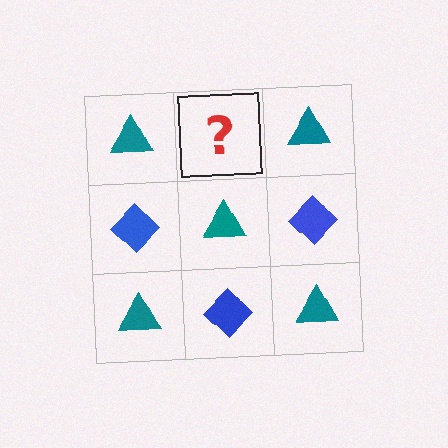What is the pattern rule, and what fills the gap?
The rule is that it alternates teal triangle and blue diamond in a checkerboard pattern. The gap should be filled with a blue diamond.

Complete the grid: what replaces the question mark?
The question mark should be replaced with a blue diamond.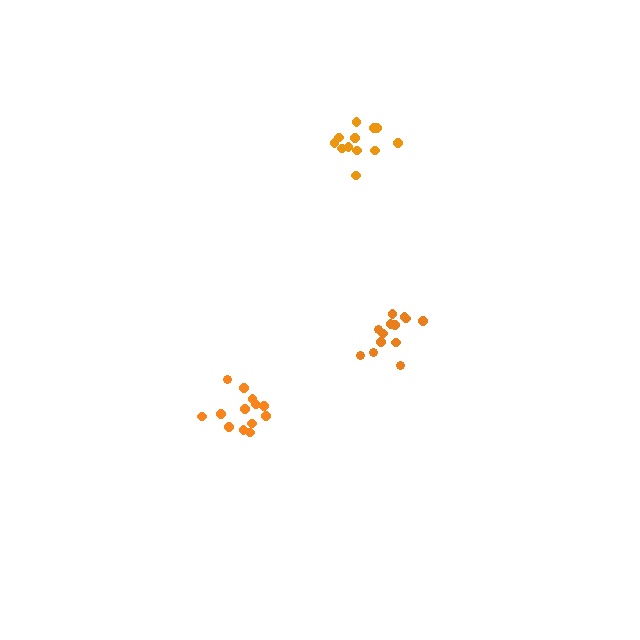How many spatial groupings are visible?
There are 3 spatial groupings.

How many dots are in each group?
Group 1: 12 dots, Group 2: 13 dots, Group 3: 13 dots (38 total).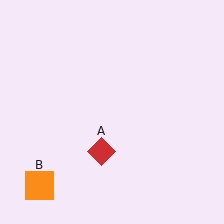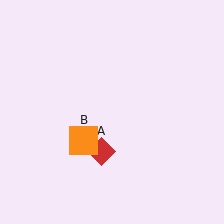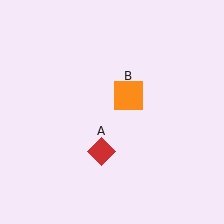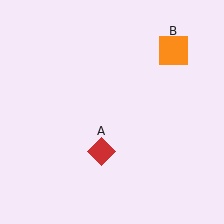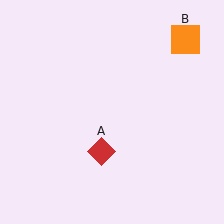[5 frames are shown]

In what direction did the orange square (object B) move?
The orange square (object B) moved up and to the right.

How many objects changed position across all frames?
1 object changed position: orange square (object B).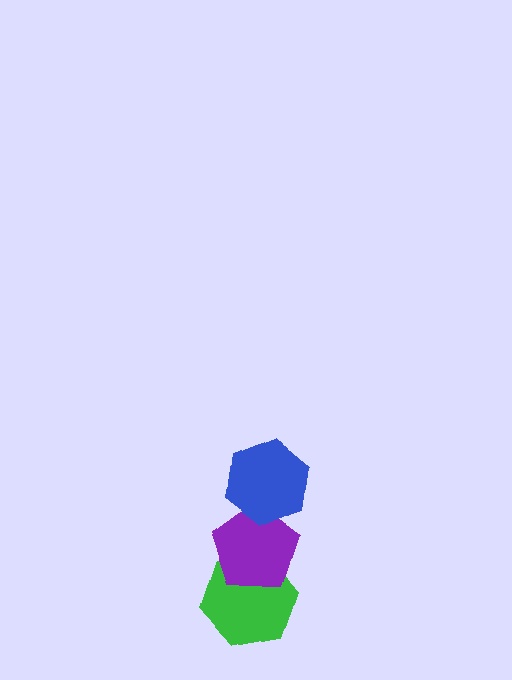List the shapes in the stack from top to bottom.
From top to bottom: the blue hexagon, the purple pentagon, the green hexagon.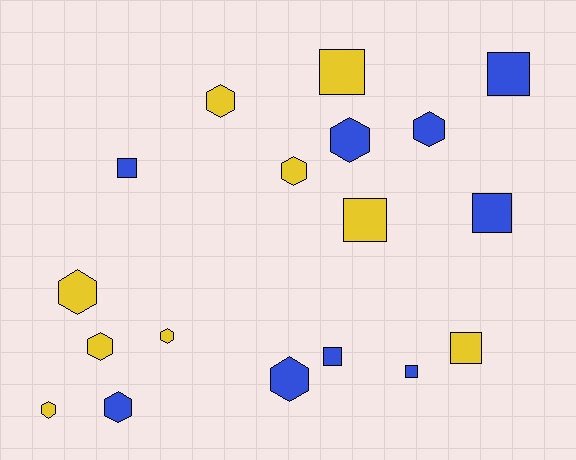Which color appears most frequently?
Yellow, with 9 objects.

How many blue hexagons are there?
There are 4 blue hexagons.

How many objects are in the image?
There are 18 objects.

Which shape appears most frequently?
Hexagon, with 10 objects.